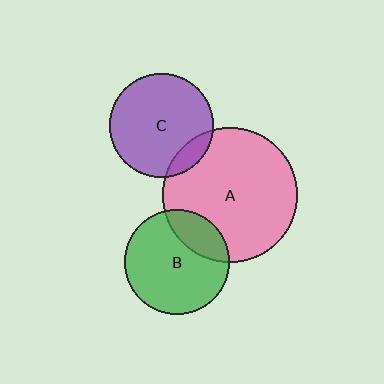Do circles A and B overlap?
Yes.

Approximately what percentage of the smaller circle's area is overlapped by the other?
Approximately 25%.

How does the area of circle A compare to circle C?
Approximately 1.7 times.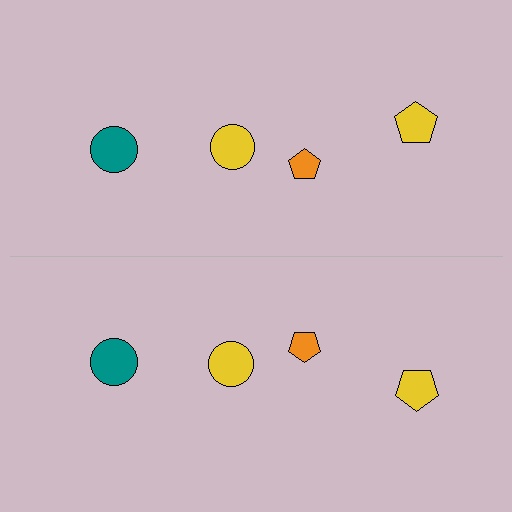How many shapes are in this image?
There are 8 shapes in this image.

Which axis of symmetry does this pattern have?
The pattern has a horizontal axis of symmetry running through the center of the image.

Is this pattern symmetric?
Yes, this pattern has bilateral (reflection) symmetry.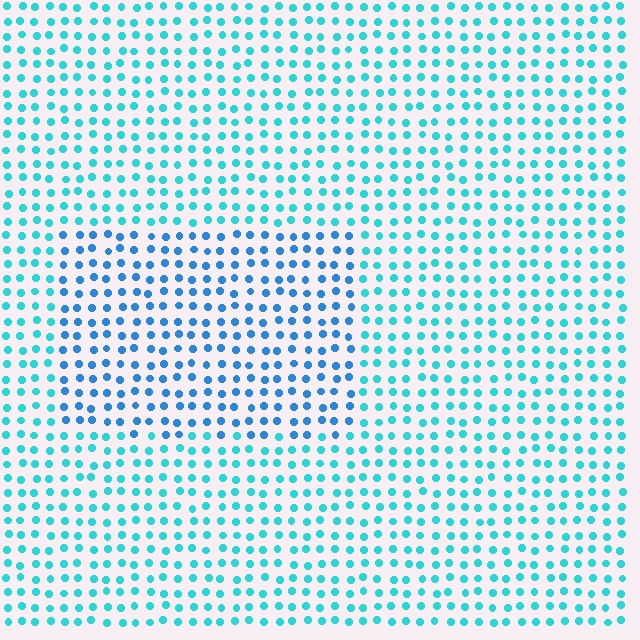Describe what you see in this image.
The image is filled with small cyan elements in a uniform arrangement. A rectangle-shaped region is visible where the elements are tinted to a slightly different hue, forming a subtle color boundary.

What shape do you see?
I see a rectangle.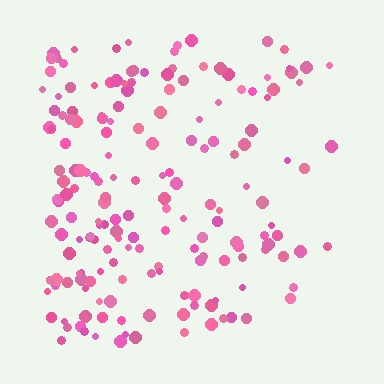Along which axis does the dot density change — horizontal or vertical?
Horizontal.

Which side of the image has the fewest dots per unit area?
The right.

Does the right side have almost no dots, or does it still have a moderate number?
Still a moderate number, just noticeably fewer than the left.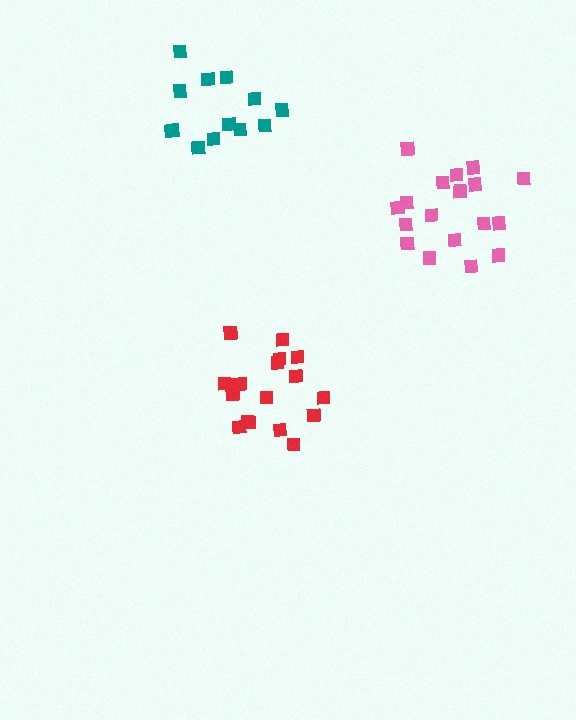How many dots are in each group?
Group 1: 19 dots, Group 2: 18 dots, Group 3: 13 dots (50 total).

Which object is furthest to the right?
The pink cluster is rightmost.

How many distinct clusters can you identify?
There are 3 distinct clusters.